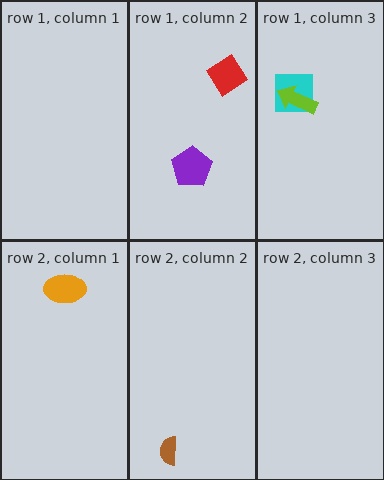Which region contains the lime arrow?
The row 1, column 3 region.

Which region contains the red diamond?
The row 1, column 2 region.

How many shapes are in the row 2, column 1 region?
1.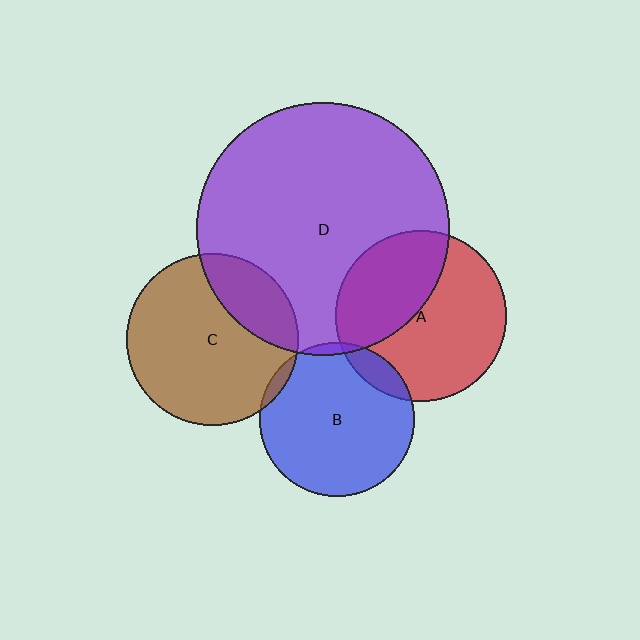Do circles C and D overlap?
Yes.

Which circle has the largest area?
Circle D (purple).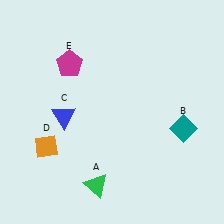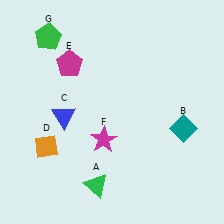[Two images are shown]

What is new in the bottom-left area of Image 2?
A magenta star (F) was added in the bottom-left area of Image 2.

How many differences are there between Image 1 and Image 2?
There are 2 differences between the two images.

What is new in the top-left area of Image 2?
A green pentagon (G) was added in the top-left area of Image 2.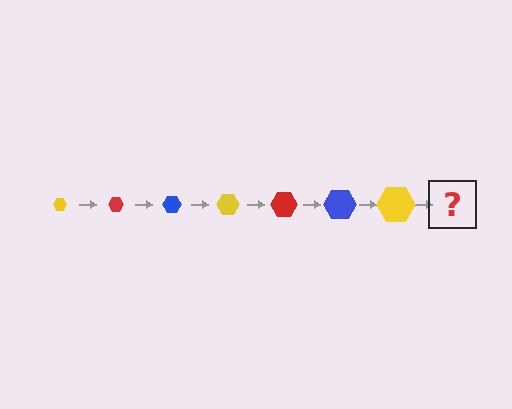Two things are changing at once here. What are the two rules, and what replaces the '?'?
The two rules are that the hexagon grows larger each step and the color cycles through yellow, red, and blue. The '?' should be a red hexagon, larger than the previous one.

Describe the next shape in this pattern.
It should be a red hexagon, larger than the previous one.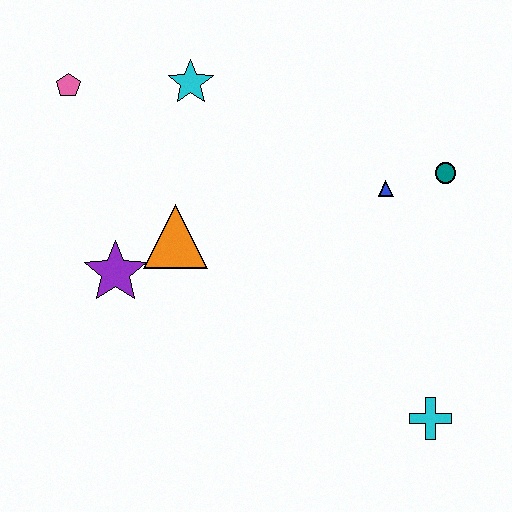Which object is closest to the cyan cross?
The blue triangle is closest to the cyan cross.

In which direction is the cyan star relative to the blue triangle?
The cyan star is to the left of the blue triangle.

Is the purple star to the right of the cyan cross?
No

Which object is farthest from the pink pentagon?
The cyan cross is farthest from the pink pentagon.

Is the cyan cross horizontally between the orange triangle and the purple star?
No